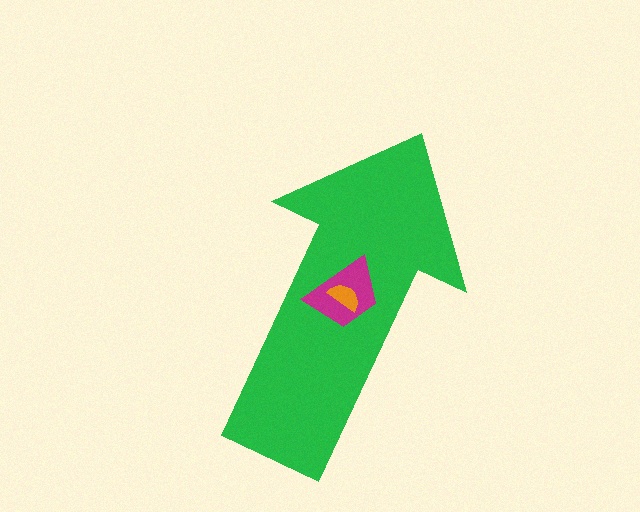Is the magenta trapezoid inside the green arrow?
Yes.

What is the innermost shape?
The orange semicircle.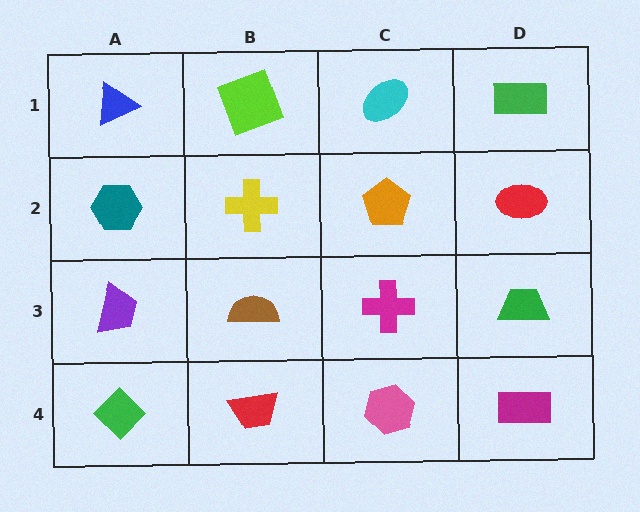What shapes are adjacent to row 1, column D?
A red ellipse (row 2, column D), a cyan ellipse (row 1, column C).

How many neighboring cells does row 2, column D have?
3.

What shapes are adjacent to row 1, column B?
A yellow cross (row 2, column B), a blue triangle (row 1, column A), a cyan ellipse (row 1, column C).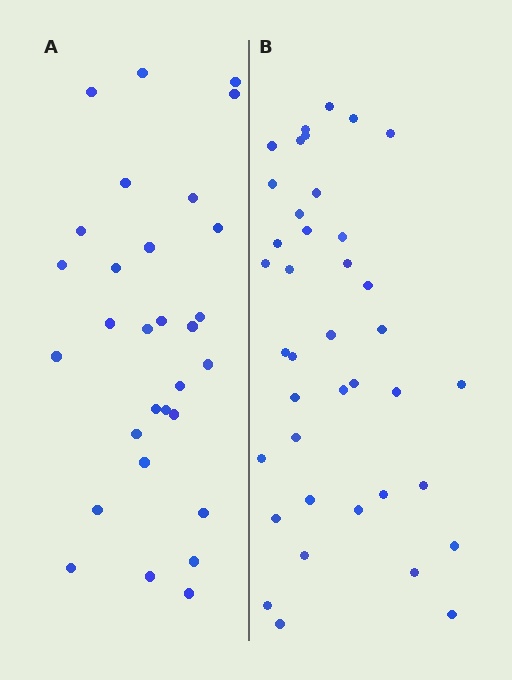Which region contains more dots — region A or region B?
Region B (the right region) has more dots.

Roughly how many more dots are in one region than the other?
Region B has roughly 8 or so more dots than region A.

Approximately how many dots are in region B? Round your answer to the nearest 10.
About 40 dots. (The exact count is 39, which rounds to 40.)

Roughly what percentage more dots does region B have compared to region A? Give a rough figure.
About 30% more.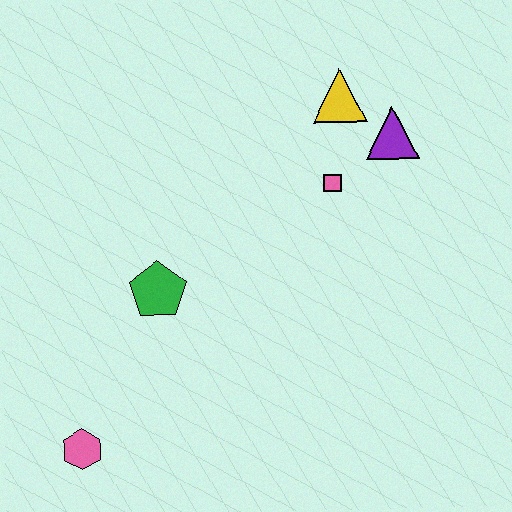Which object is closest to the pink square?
The purple triangle is closest to the pink square.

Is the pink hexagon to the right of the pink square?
No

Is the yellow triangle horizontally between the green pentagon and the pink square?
No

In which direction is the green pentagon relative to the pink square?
The green pentagon is to the left of the pink square.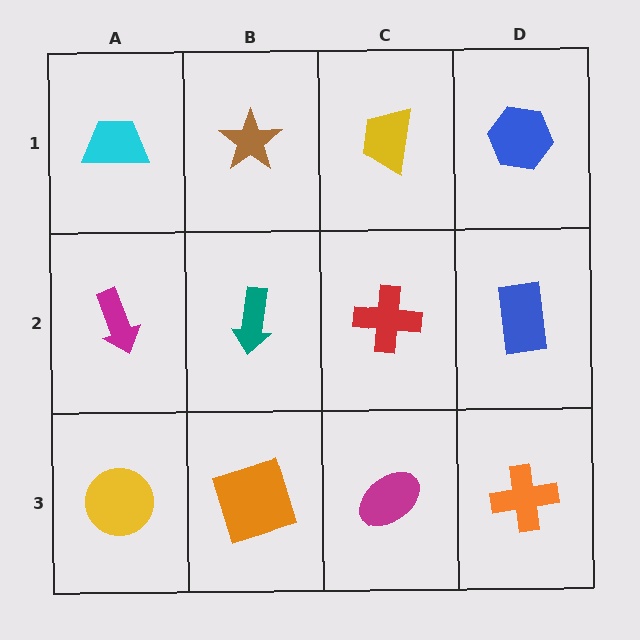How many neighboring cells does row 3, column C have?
3.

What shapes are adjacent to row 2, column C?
A yellow trapezoid (row 1, column C), a magenta ellipse (row 3, column C), a teal arrow (row 2, column B), a blue rectangle (row 2, column D).